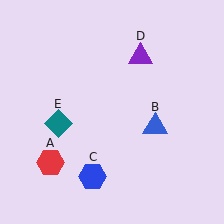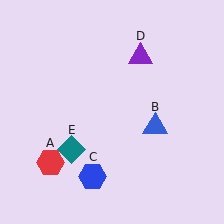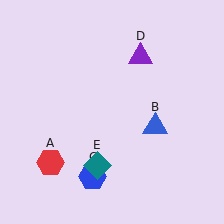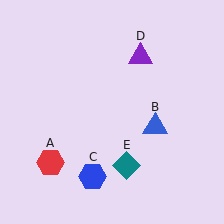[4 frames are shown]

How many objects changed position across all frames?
1 object changed position: teal diamond (object E).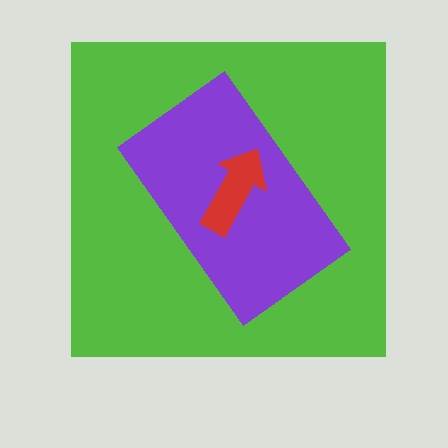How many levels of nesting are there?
3.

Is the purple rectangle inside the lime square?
Yes.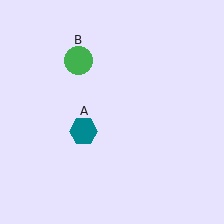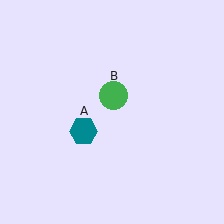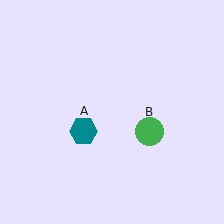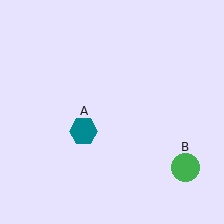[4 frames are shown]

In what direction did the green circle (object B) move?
The green circle (object B) moved down and to the right.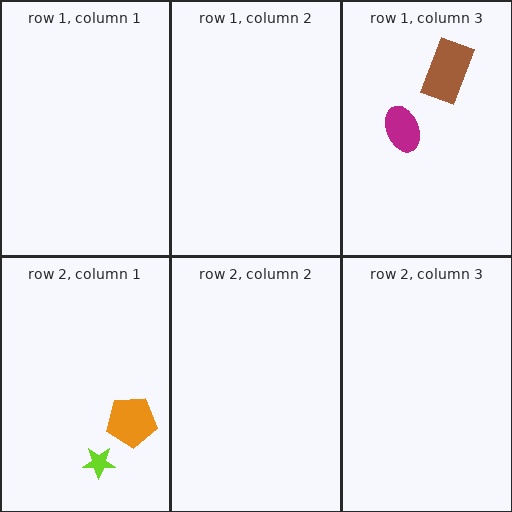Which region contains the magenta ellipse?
The row 1, column 3 region.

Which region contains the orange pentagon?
The row 2, column 1 region.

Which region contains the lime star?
The row 2, column 1 region.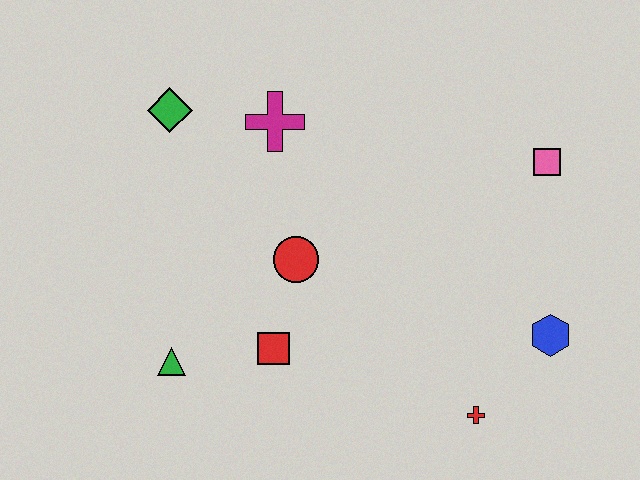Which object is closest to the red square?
The red circle is closest to the red square.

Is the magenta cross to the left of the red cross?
Yes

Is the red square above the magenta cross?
No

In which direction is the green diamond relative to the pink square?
The green diamond is to the left of the pink square.